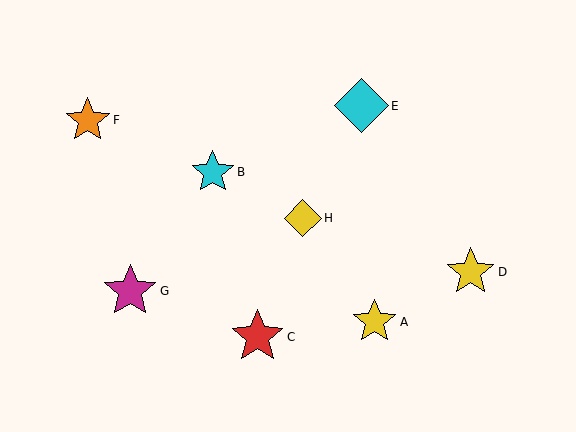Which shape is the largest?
The red star (labeled C) is the largest.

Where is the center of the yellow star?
The center of the yellow star is at (471, 272).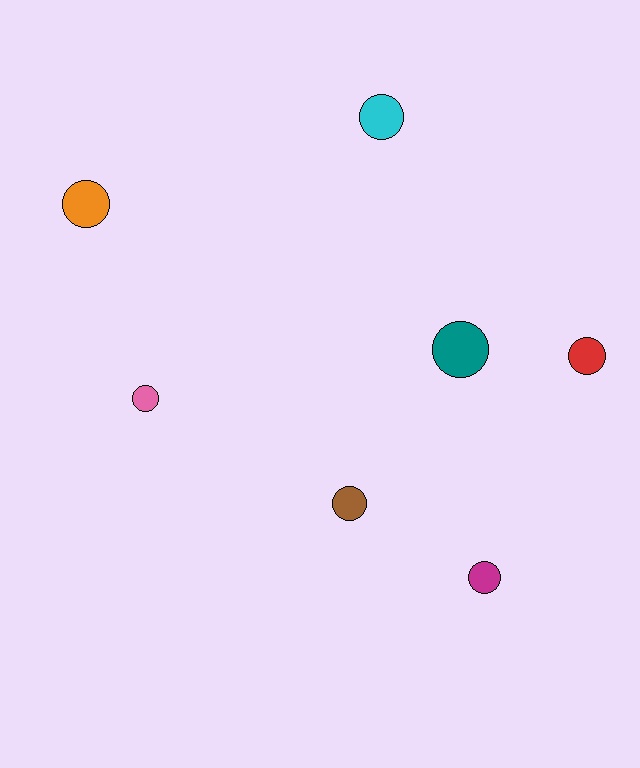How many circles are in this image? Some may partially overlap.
There are 7 circles.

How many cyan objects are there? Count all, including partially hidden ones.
There is 1 cyan object.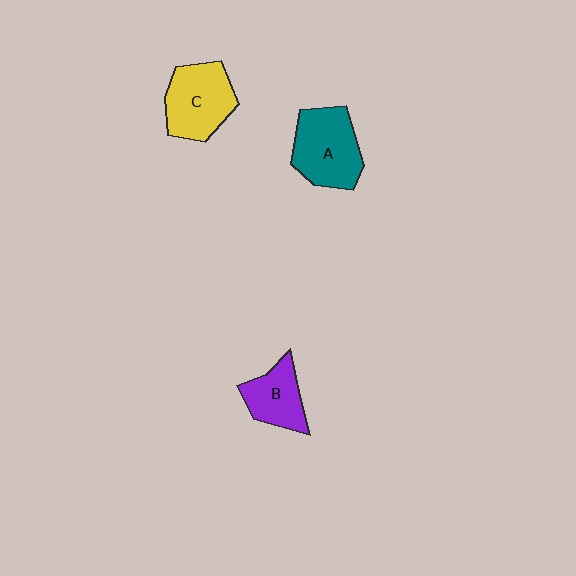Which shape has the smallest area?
Shape B (purple).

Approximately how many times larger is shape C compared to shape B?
Approximately 1.4 times.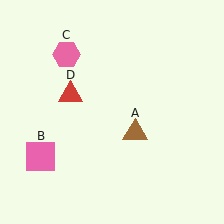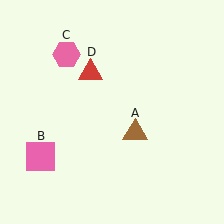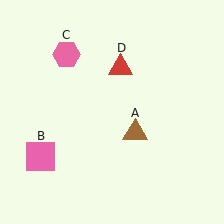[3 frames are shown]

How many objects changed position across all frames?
1 object changed position: red triangle (object D).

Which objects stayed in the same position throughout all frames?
Brown triangle (object A) and pink square (object B) and pink hexagon (object C) remained stationary.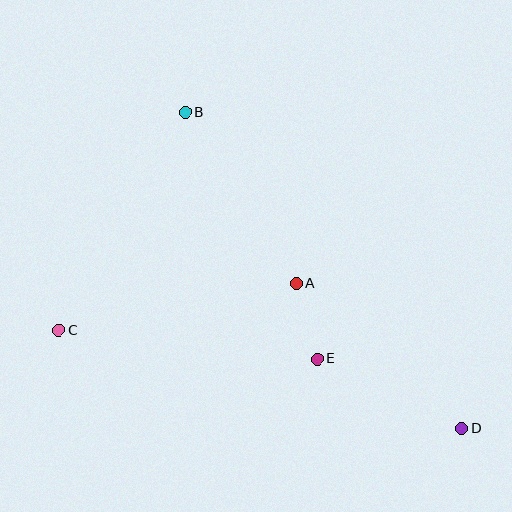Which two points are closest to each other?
Points A and E are closest to each other.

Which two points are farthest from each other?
Points B and D are farthest from each other.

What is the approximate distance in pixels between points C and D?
The distance between C and D is approximately 415 pixels.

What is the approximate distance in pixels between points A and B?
The distance between A and B is approximately 204 pixels.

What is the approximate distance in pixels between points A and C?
The distance between A and C is approximately 243 pixels.